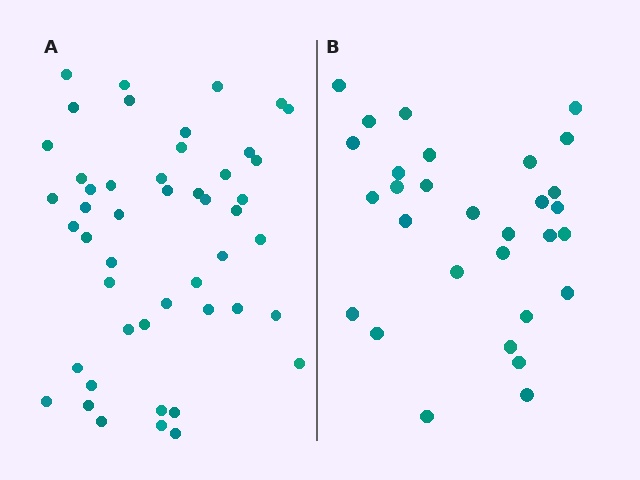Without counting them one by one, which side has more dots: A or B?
Region A (the left region) has more dots.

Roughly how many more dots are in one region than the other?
Region A has approximately 20 more dots than region B.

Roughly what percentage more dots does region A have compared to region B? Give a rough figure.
About 60% more.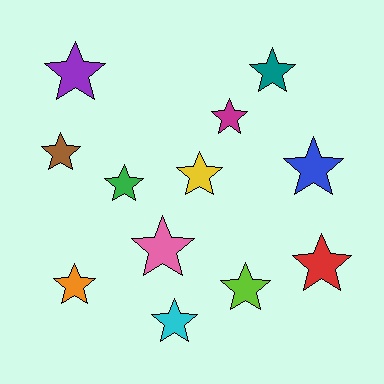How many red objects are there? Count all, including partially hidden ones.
There is 1 red object.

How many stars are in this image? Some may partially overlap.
There are 12 stars.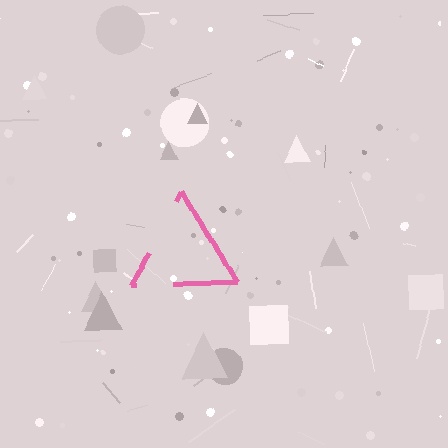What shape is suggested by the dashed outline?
The dashed outline suggests a triangle.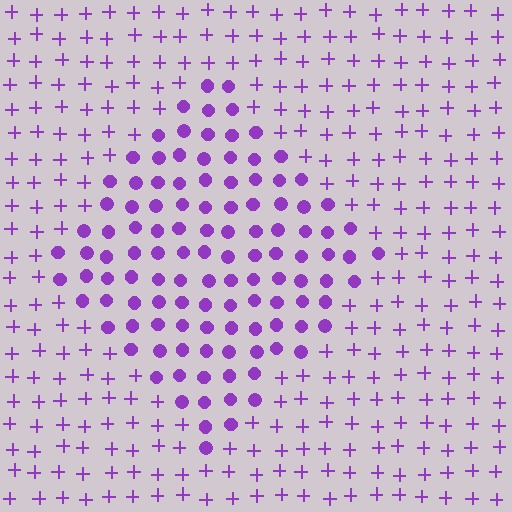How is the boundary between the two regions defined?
The boundary is defined by a change in element shape: circles inside vs. plus signs outside. All elements share the same color and spacing.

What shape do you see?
I see a diamond.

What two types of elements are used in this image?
The image uses circles inside the diamond region and plus signs outside it.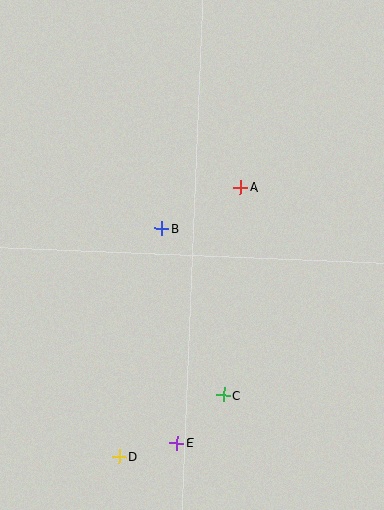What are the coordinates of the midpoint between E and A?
The midpoint between E and A is at (209, 315).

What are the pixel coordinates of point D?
Point D is at (119, 456).